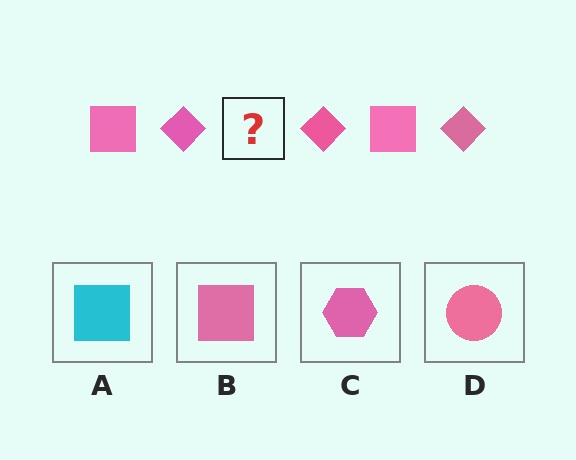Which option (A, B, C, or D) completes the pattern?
B.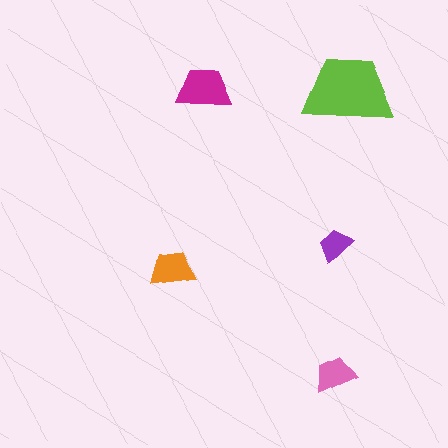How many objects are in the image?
There are 5 objects in the image.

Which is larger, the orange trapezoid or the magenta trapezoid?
The magenta one.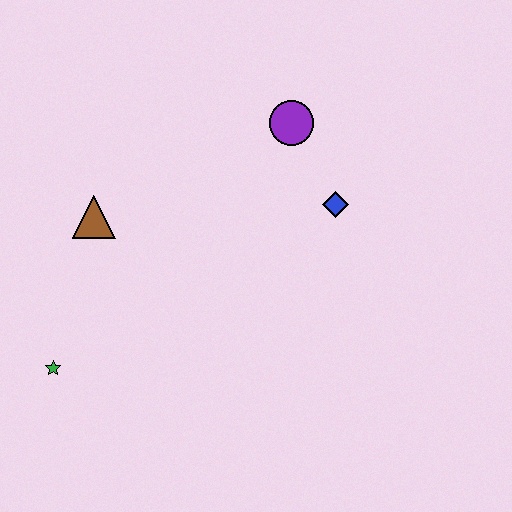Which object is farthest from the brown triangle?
The blue diamond is farthest from the brown triangle.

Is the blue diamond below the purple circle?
Yes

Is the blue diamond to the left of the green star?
No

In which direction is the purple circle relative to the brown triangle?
The purple circle is to the right of the brown triangle.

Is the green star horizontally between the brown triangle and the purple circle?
No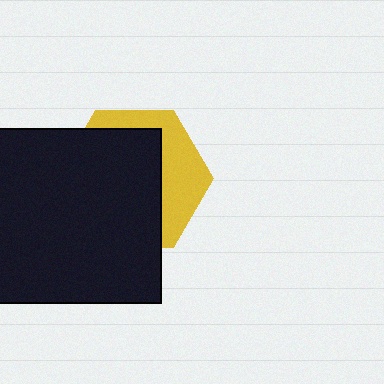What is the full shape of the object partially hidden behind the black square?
The partially hidden object is a yellow hexagon.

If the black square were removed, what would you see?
You would see the complete yellow hexagon.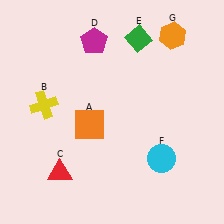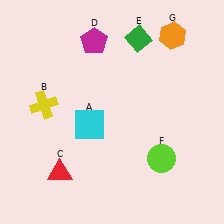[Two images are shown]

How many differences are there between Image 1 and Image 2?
There are 2 differences between the two images.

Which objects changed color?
A changed from orange to cyan. F changed from cyan to lime.